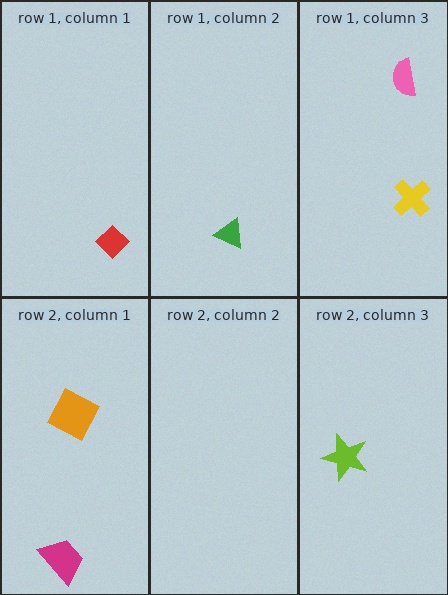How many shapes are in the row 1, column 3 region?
2.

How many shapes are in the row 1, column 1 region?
1.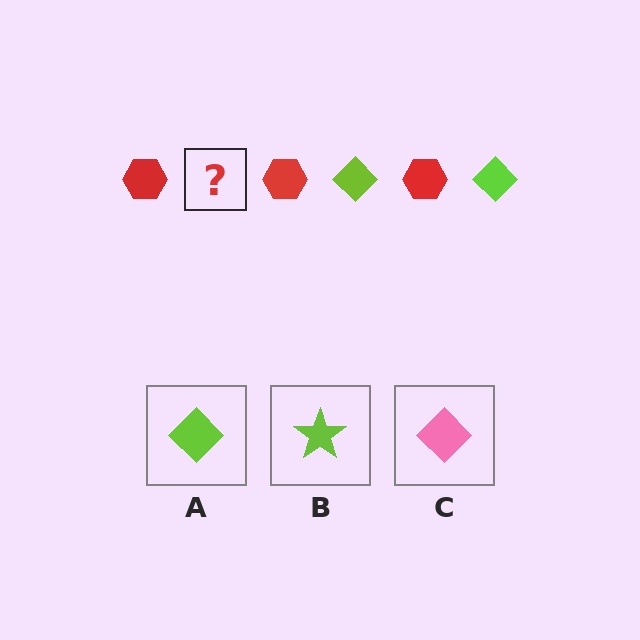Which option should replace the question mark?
Option A.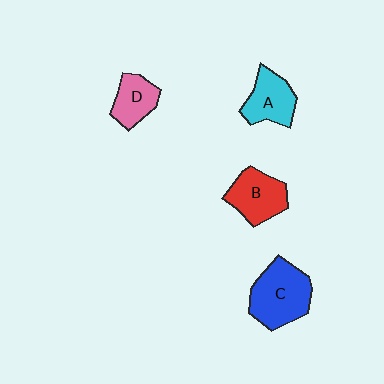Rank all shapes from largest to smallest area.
From largest to smallest: C (blue), B (red), A (cyan), D (pink).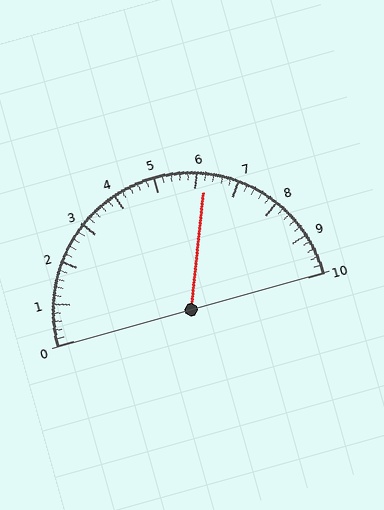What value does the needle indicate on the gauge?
The needle indicates approximately 6.2.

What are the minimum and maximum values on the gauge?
The gauge ranges from 0 to 10.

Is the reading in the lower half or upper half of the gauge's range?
The reading is in the upper half of the range (0 to 10).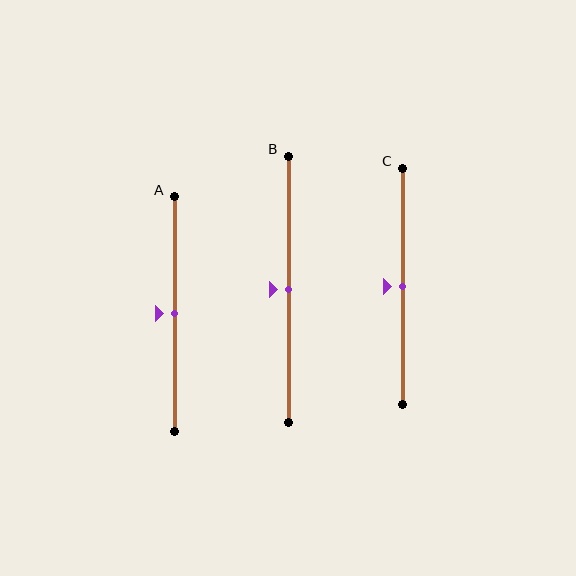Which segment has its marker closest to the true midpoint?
Segment A has its marker closest to the true midpoint.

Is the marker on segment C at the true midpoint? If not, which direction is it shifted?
Yes, the marker on segment C is at the true midpoint.